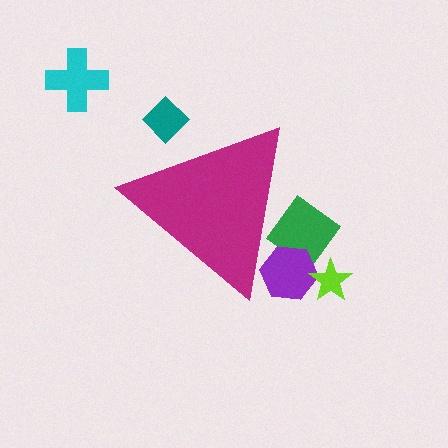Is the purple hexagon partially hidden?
Yes, the purple hexagon is partially hidden behind the magenta triangle.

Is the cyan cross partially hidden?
No, the cyan cross is fully visible.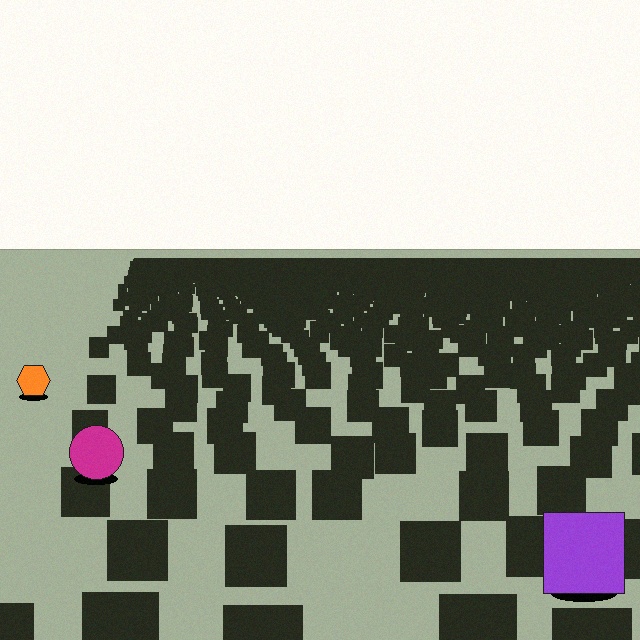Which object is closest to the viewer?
The purple square is closest. The texture marks near it are larger and more spread out.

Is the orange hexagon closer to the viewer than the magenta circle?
No. The magenta circle is closer — you can tell from the texture gradient: the ground texture is coarser near it.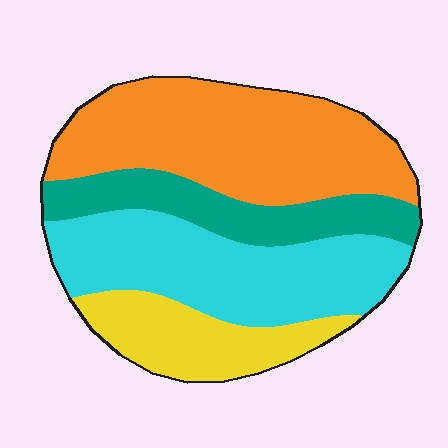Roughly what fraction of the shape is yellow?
Yellow covers around 15% of the shape.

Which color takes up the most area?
Orange, at roughly 35%.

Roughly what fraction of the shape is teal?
Teal takes up about one sixth (1/6) of the shape.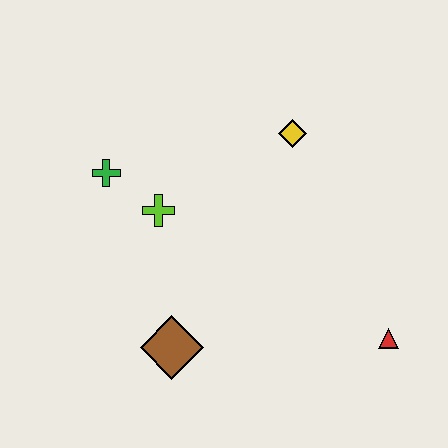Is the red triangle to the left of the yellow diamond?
No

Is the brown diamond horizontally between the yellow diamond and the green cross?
Yes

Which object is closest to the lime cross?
The green cross is closest to the lime cross.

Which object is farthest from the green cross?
The red triangle is farthest from the green cross.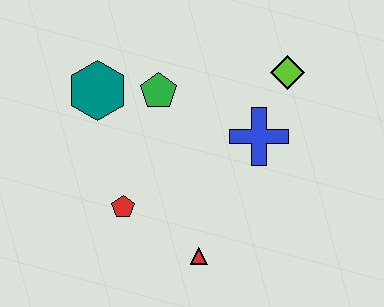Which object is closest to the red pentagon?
The red triangle is closest to the red pentagon.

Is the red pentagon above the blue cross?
No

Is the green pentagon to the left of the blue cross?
Yes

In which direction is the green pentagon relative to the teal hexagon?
The green pentagon is to the right of the teal hexagon.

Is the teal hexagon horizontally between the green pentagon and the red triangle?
No